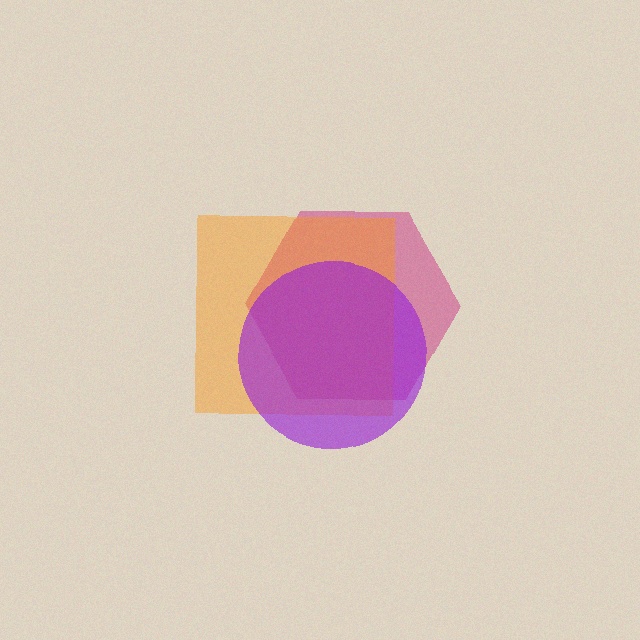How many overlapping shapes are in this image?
There are 3 overlapping shapes in the image.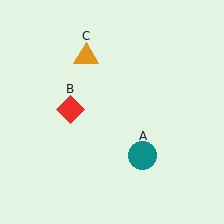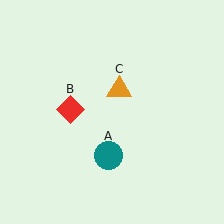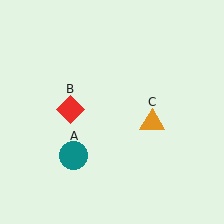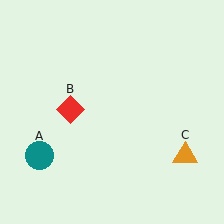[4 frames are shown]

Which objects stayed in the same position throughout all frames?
Red diamond (object B) remained stationary.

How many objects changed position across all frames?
2 objects changed position: teal circle (object A), orange triangle (object C).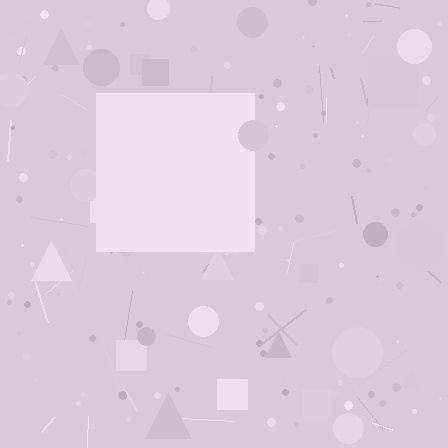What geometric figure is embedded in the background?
A square is embedded in the background.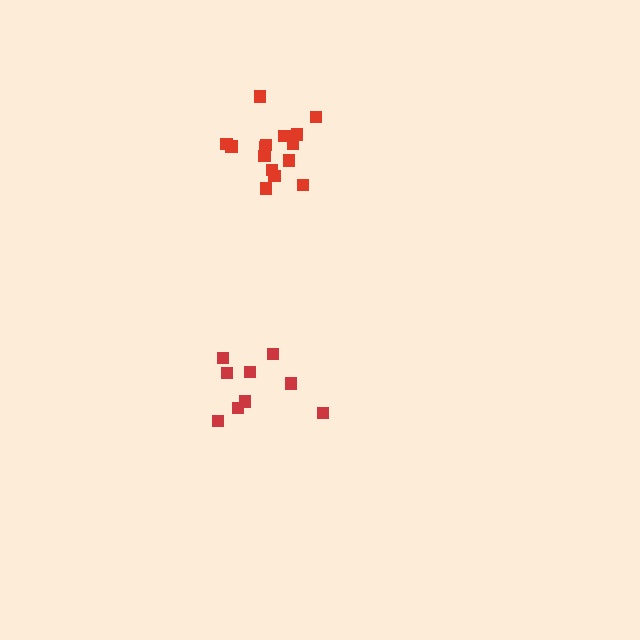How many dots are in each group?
Group 1: 15 dots, Group 2: 9 dots (24 total).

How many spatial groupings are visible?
There are 2 spatial groupings.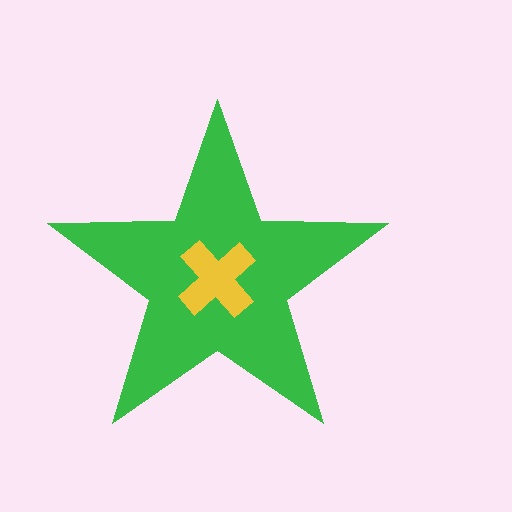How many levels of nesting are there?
2.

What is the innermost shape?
The yellow cross.